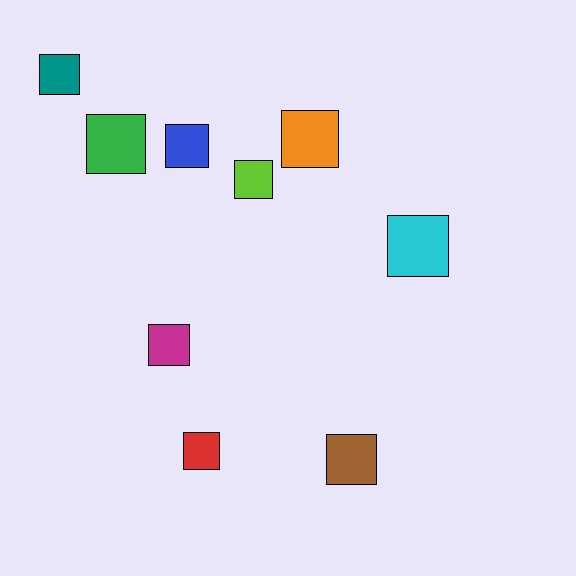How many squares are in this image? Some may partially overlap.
There are 9 squares.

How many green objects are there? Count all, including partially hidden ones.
There is 1 green object.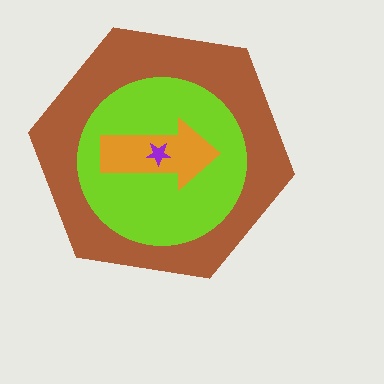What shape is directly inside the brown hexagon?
The lime circle.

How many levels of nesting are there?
4.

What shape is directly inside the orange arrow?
The purple star.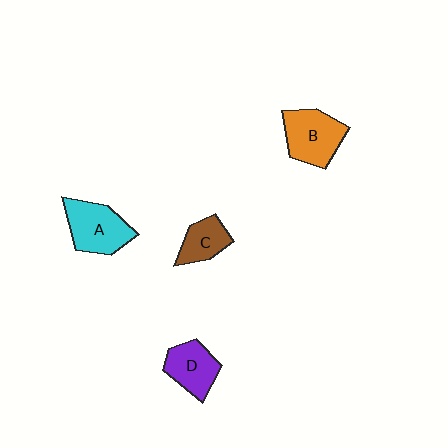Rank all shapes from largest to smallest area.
From largest to smallest: A (cyan), B (orange), D (purple), C (brown).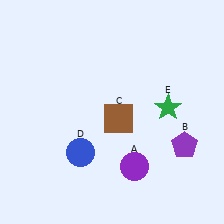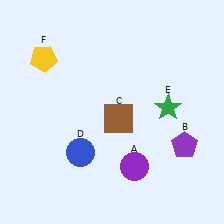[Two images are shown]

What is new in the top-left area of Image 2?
A yellow pentagon (F) was added in the top-left area of Image 2.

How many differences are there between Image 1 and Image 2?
There is 1 difference between the two images.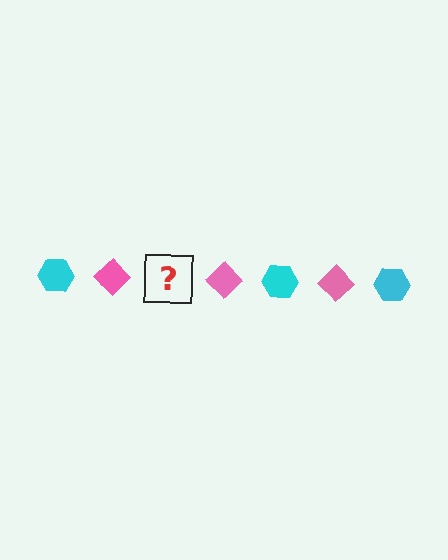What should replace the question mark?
The question mark should be replaced with a cyan hexagon.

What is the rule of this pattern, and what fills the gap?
The rule is that the pattern alternates between cyan hexagon and pink diamond. The gap should be filled with a cyan hexagon.